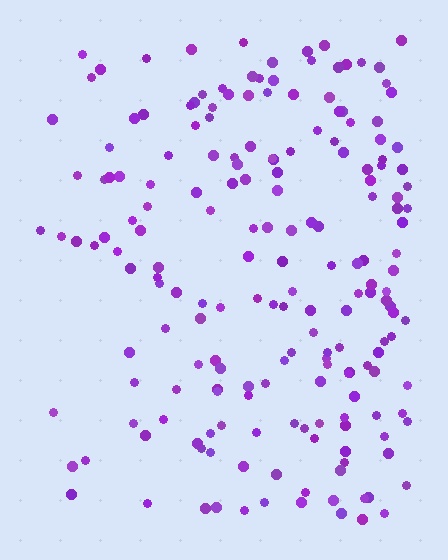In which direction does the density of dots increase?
From left to right, with the right side densest.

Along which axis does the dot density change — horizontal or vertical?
Horizontal.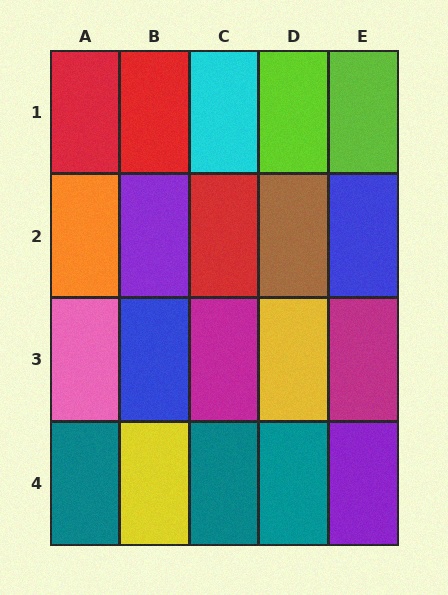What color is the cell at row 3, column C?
Magenta.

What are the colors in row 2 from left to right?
Orange, purple, red, brown, blue.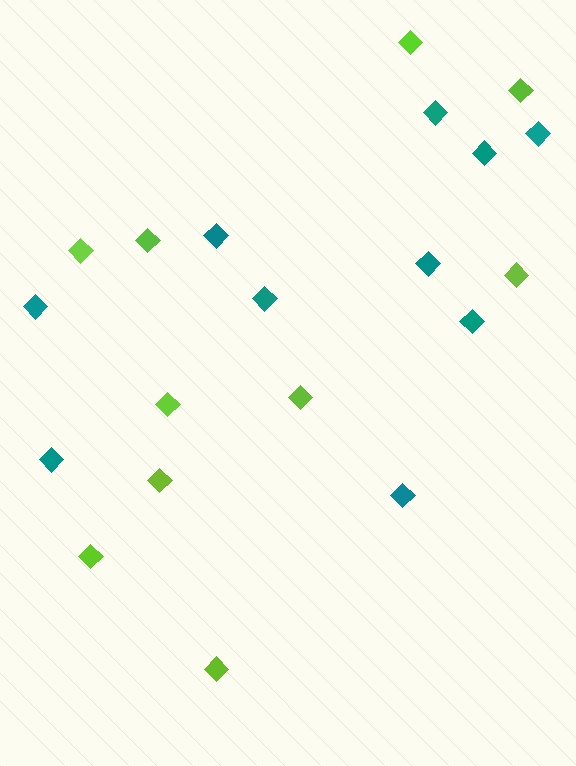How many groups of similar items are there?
There are 2 groups: one group of lime diamonds (10) and one group of teal diamonds (10).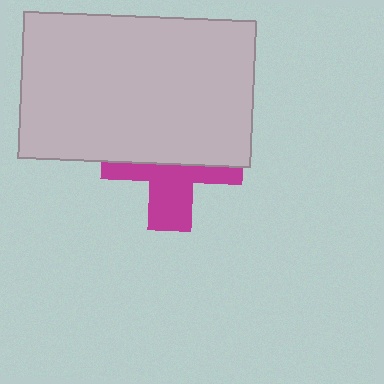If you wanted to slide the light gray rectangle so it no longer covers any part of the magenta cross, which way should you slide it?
Slide it up — that is the most direct way to separate the two shapes.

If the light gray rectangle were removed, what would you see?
You would see the complete magenta cross.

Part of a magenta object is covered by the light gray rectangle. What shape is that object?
It is a cross.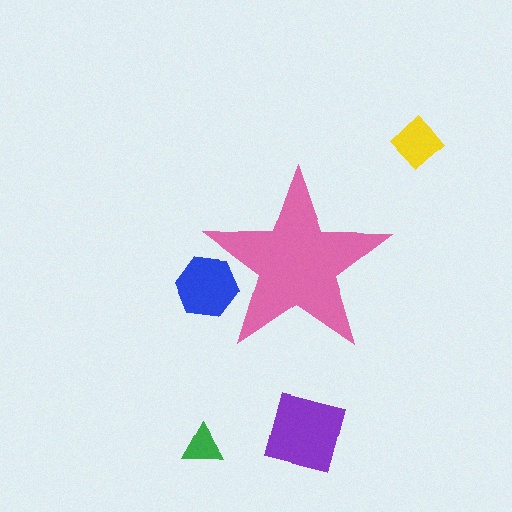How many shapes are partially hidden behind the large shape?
1 shape is partially hidden.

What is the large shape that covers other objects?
A pink star.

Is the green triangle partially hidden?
No, the green triangle is fully visible.